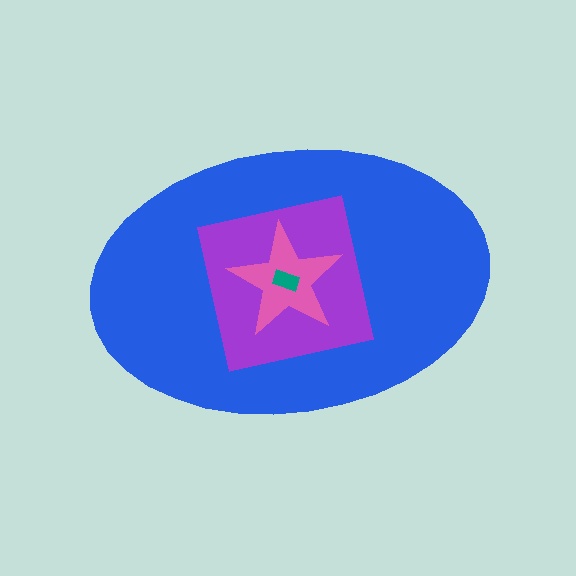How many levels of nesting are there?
4.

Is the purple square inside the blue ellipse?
Yes.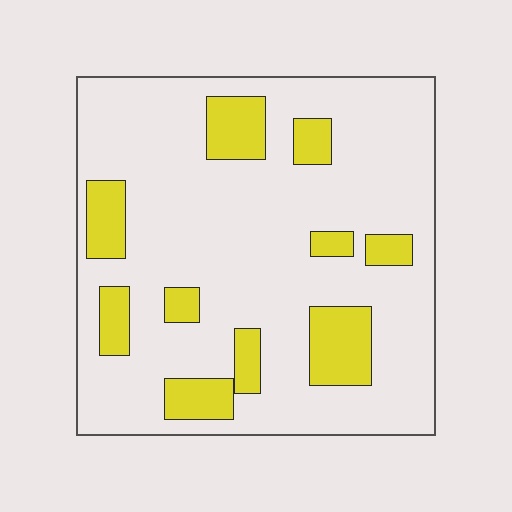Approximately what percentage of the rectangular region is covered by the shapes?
Approximately 20%.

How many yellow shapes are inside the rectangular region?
10.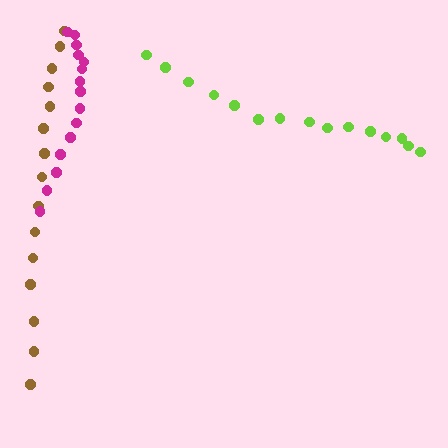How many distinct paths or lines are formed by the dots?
There are 3 distinct paths.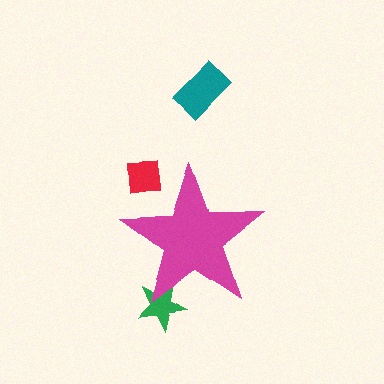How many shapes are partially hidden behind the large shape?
2 shapes are partially hidden.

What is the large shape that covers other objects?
A magenta star.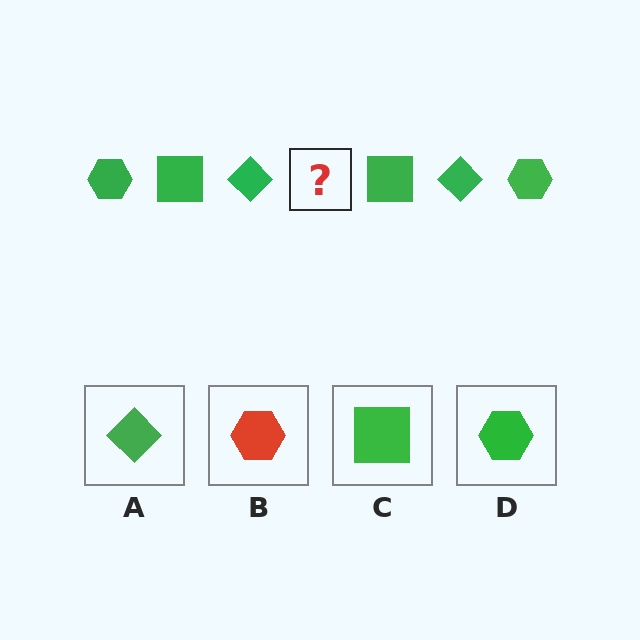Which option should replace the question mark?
Option D.